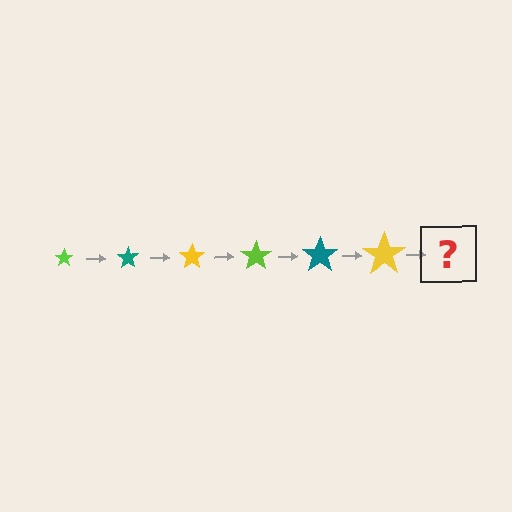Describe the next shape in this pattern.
It should be a lime star, larger than the previous one.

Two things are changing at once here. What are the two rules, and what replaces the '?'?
The two rules are that the star grows larger each step and the color cycles through lime, teal, and yellow. The '?' should be a lime star, larger than the previous one.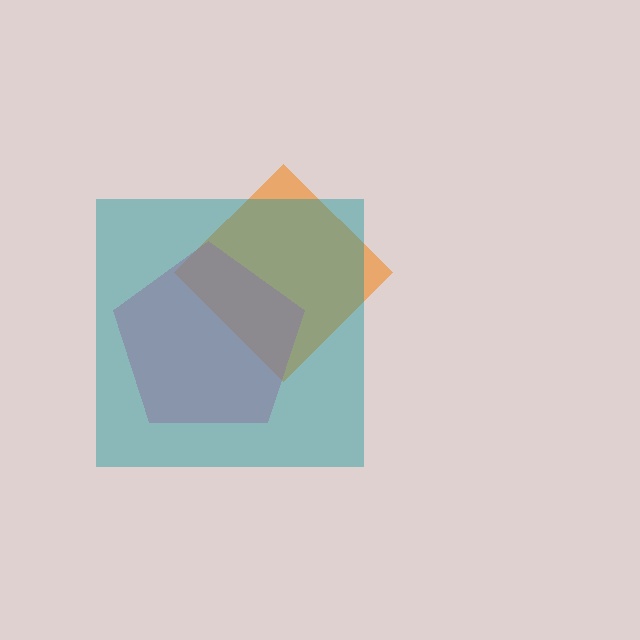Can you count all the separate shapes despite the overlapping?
Yes, there are 3 separate shapes.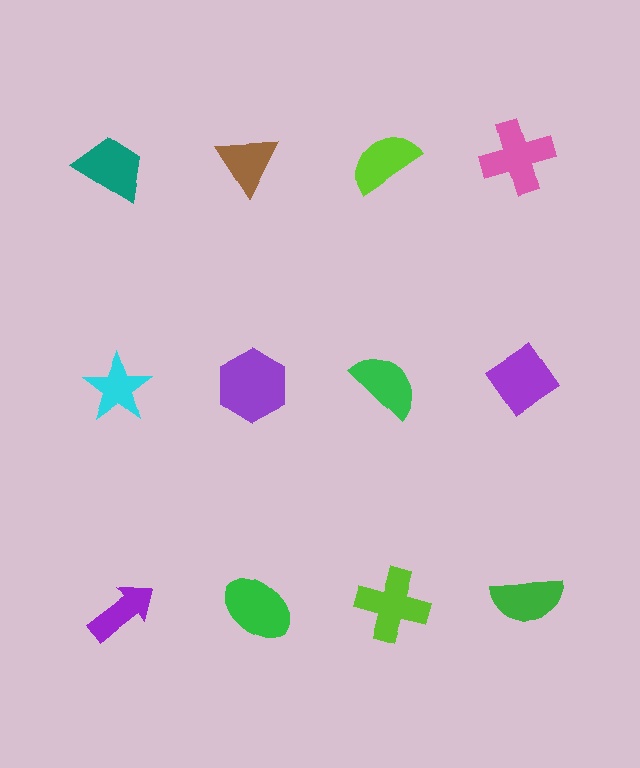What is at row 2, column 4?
A purple diamond.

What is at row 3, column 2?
A green ellipse.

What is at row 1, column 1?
A teal trapezoid.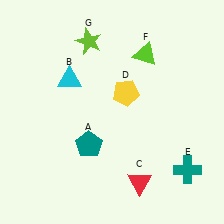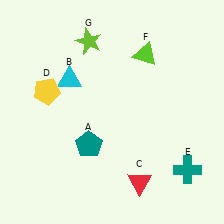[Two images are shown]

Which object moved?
The yellow pentagon (D) moved left.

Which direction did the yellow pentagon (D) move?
The yellow pentagon (D) moved left.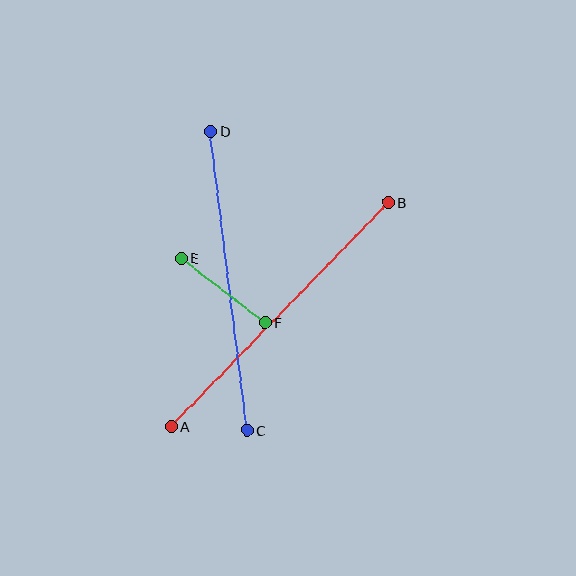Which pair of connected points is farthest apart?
Points A and B are farthest apart.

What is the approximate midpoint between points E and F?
The midpoint is at approximately (223, 290) pixels.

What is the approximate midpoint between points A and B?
The midpoint is at approximately (280, 314) pixels.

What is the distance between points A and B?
The distance is approximately 313 pixels.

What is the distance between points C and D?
The distance is approximately 301 pixels.